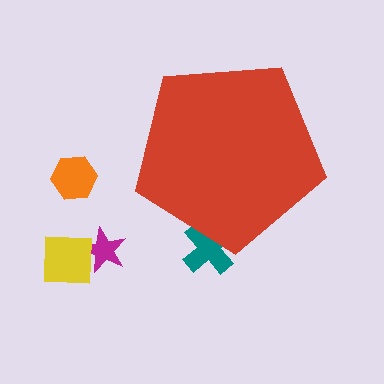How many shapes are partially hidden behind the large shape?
1 shape is partially hidden.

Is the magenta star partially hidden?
No, the magenta star is fully visible.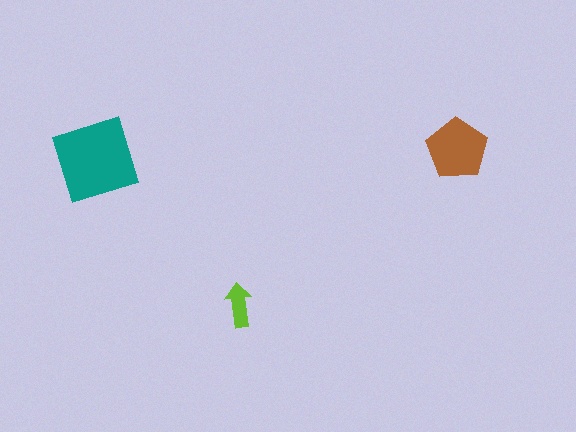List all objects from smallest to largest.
The lime arrow, the brown pentagon, the teal diamond.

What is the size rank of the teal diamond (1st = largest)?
1st.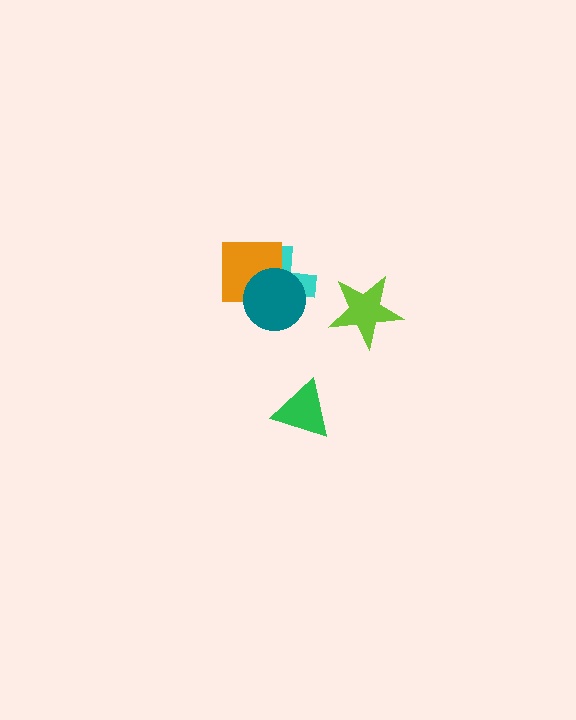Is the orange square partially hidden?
Yes, it is partially covered by another shape.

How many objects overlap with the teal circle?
2 objects overlap with the teal circle.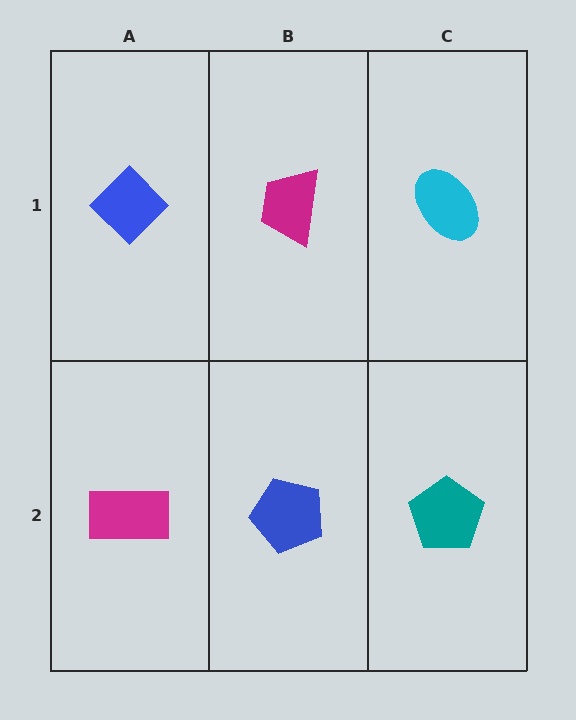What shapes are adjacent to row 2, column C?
A cyan ellipse (row 1, column C), a blue pentagon (row 2, column B).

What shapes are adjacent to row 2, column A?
A blue diamond (row 1, column A), a blue pentagon (row 2, column B).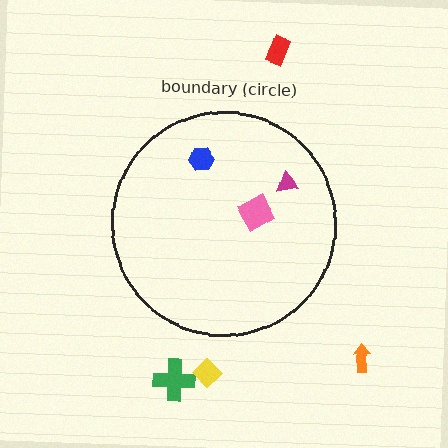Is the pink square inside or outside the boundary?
Inside.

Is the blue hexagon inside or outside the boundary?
Inside.